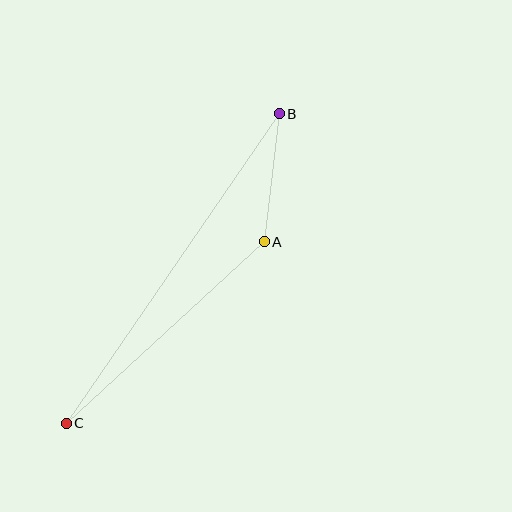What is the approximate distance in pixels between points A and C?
The distance between A and C is approximately 268 pixels.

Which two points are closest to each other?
Points A and B are closest to each other.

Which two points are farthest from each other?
Points B and C are farthest from each other.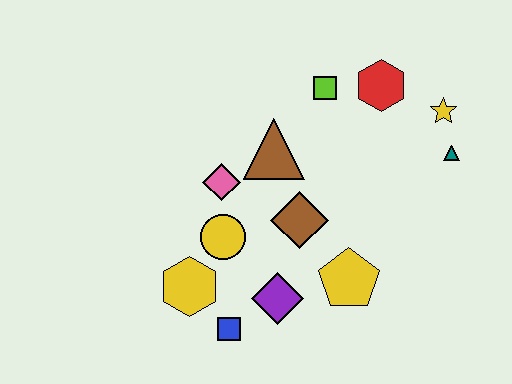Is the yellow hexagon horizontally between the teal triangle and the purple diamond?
No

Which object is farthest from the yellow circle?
The yellow star is farthest from the yellow circle.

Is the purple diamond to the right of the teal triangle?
No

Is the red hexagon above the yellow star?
Yes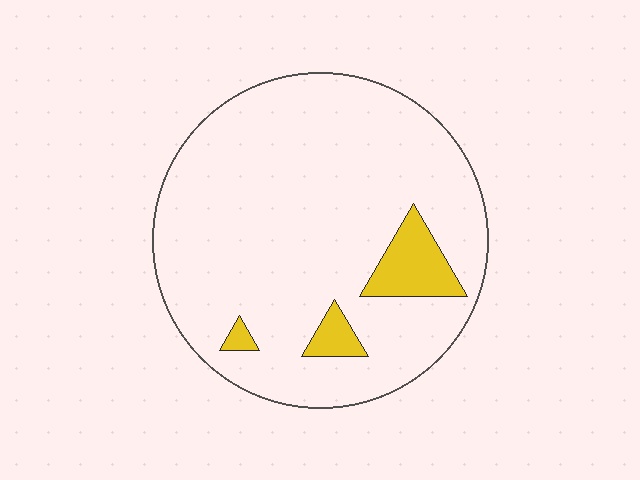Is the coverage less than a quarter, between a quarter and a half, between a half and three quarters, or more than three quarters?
Less than a quarter.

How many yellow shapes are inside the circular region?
3.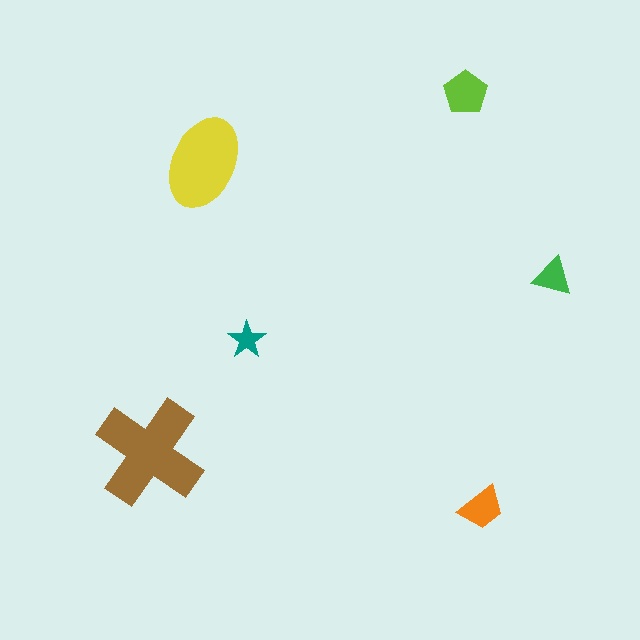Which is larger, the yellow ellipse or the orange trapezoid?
The yellow ellipse.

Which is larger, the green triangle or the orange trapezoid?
The orange trapezoid.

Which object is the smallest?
The teal star.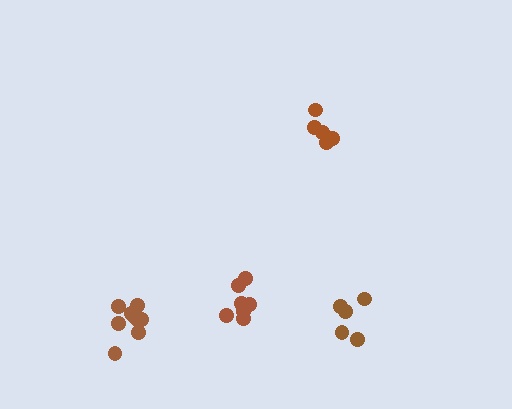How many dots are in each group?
Group 1: 10 dots, Group 2: 5 dots, Group 3: 7 dots, Group 4: 5 dots (27 total).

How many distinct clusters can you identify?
There are 4 distinct clusters.